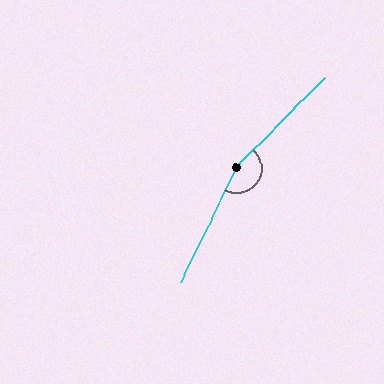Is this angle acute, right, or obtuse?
It is obtuse.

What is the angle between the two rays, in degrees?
Approximately 162 degrees.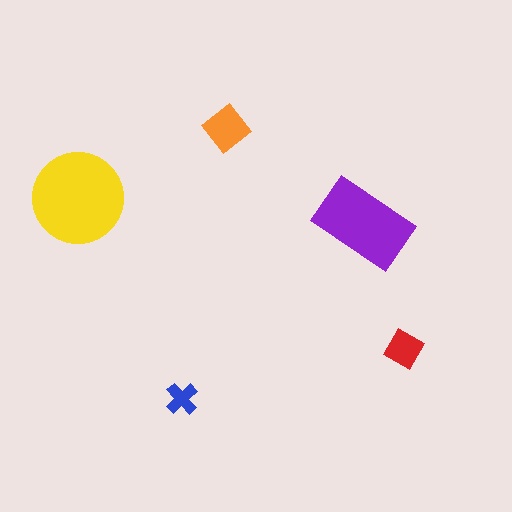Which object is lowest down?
The blue cross is bottommost.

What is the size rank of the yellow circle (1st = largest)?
1st.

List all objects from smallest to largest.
The blue cross, the red diamond, the orange diamond, the purple rectangle, the yellow circle.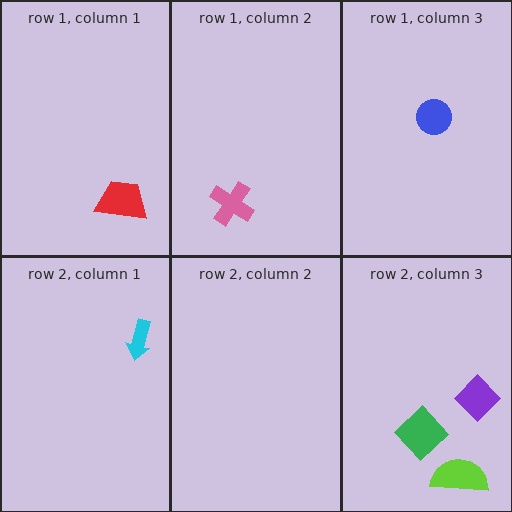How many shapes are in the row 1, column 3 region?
1.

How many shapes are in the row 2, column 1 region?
1.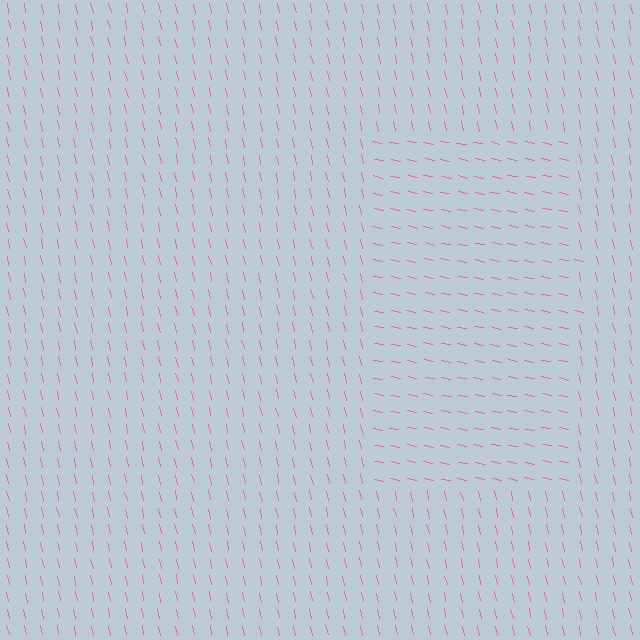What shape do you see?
I see a rectangle.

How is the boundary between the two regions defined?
The boundary is defined purely by a change in line orientation (approximately 67 degrees difference). All lines are the same color and thickness.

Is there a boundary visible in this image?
Yes, there is a texture boundary formed by a change in line orientation.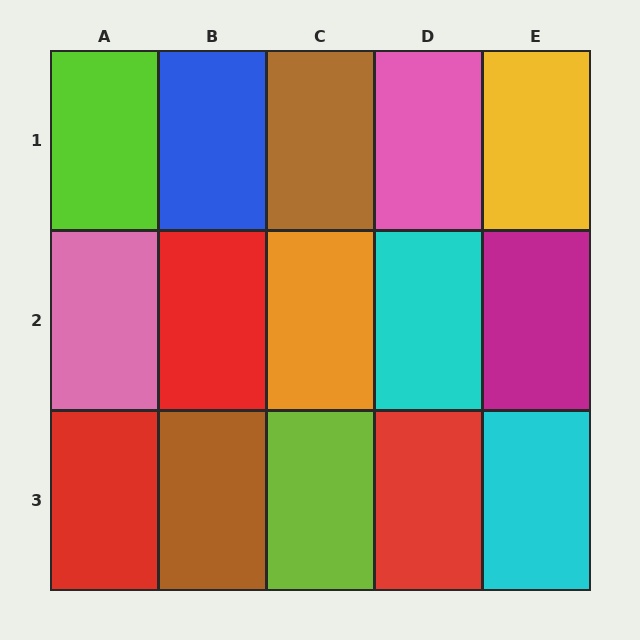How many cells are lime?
2 cells are lime.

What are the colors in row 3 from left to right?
Red, brown, lime, red, cyan.